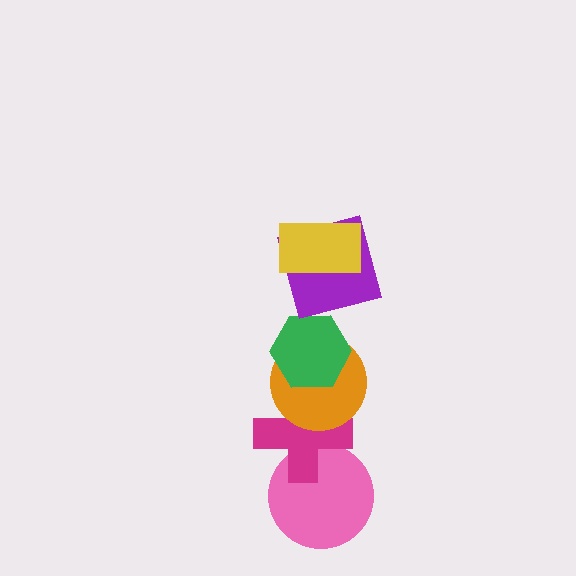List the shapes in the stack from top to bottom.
From top to bottom: the yellow rectangle, the purple square, the green hexagon, the orange circle, the magenta cross, the pink circle.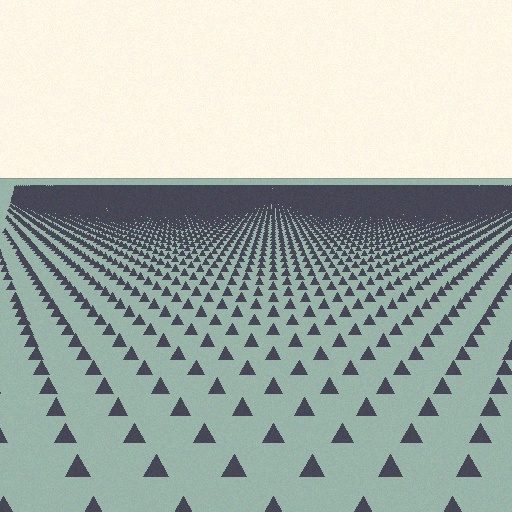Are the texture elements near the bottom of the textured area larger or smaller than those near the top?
Larger. Near the bottom, elements are closer to the viewer and appear at a bigger on-screen size.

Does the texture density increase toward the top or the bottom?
Density increases toward the top.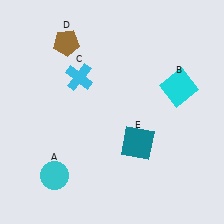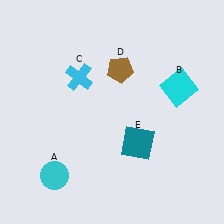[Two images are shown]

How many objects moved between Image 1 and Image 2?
1 object moved between the two images.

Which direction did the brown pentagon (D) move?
The brown pentagon (D) moved right.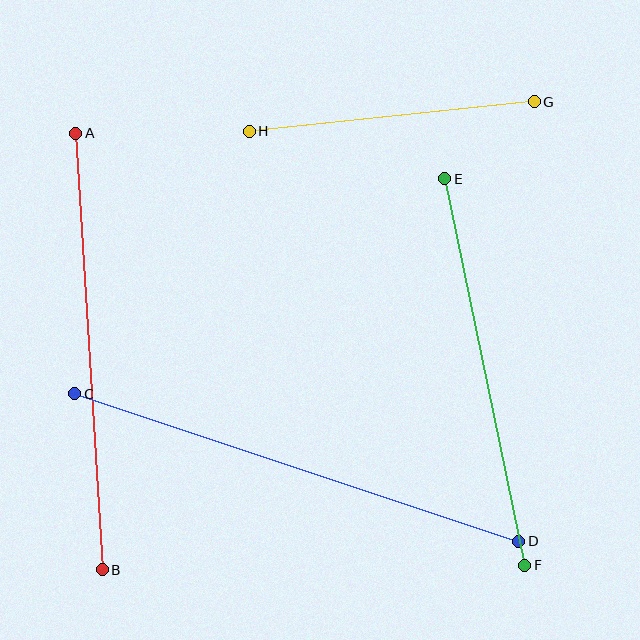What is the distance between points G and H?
The distance is approximately 287 pixels.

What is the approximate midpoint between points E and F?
The midpoint is at approximately (485, 372) pixels.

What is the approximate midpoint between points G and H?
The midpoint is at approximately (392, 117) pixels.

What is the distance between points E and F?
The distance is approximately 395 pixels.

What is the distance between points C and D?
The distance is approximately 468 pixels.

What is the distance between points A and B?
The distance is approximately 437 pixels.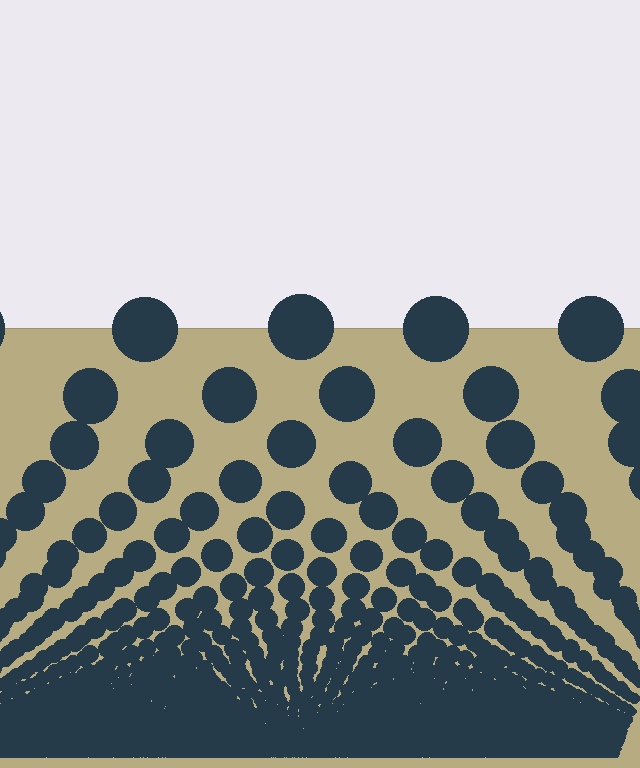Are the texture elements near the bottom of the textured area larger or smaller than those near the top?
Smaller. The gradient is inverted — elements near the bottom are smaller and denser.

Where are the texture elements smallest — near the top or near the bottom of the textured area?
Near the bottom.